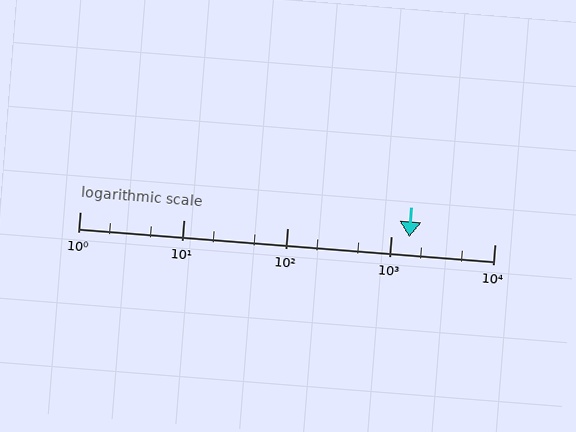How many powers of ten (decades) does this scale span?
The scale spans 4 decades, from 1 to 10000.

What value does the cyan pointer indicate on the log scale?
The pointer indicates approximately 1500.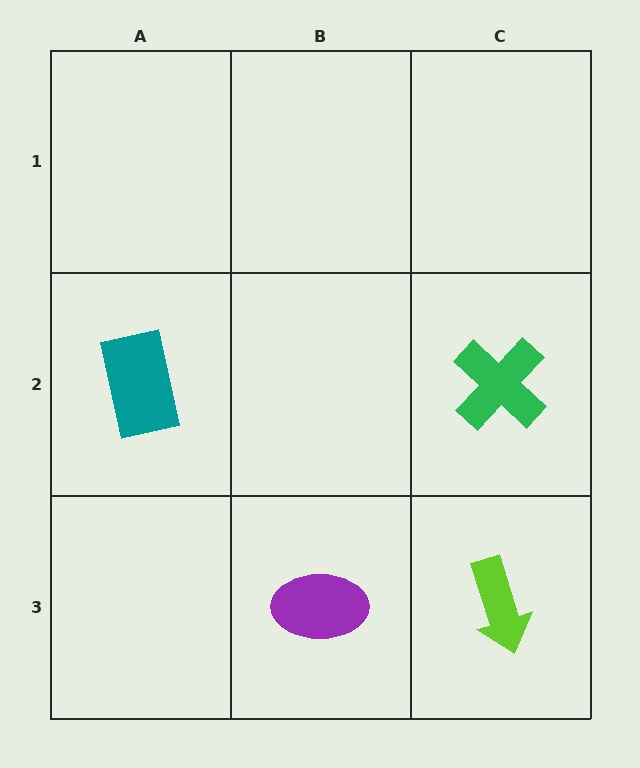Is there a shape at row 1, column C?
No, that cell is empty.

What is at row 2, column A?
A teal rectangle.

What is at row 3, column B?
A purple ellipse.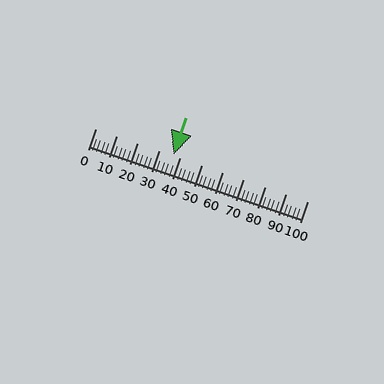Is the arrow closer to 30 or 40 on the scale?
The arrow is closer to 40.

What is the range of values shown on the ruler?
The ruler shows values from 0 to 100.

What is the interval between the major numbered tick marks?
The major tick marks are spaced 10 units apart.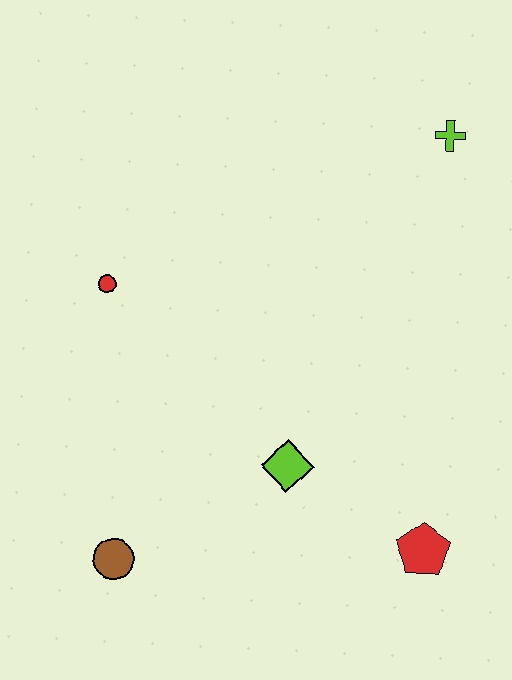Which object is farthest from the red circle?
The red pentagon is farthest from the red circle.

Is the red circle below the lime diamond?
No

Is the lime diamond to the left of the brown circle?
No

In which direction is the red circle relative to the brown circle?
The red circle is above the brown circle.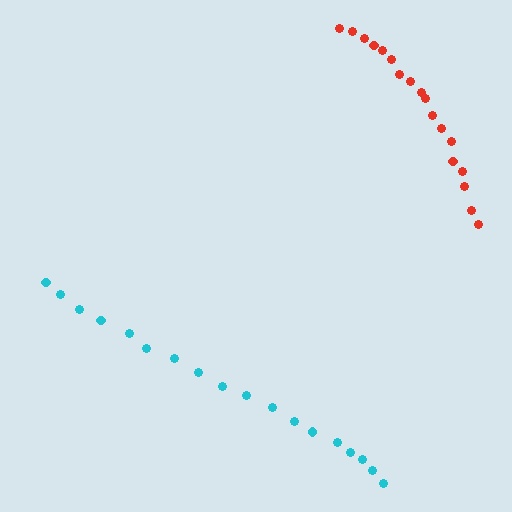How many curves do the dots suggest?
There are 2 distinct paths.